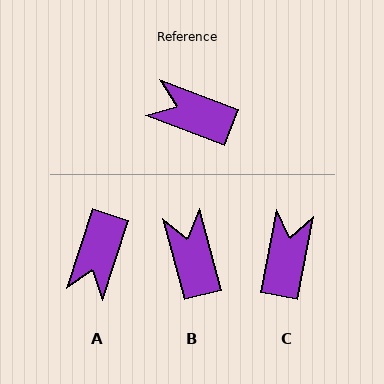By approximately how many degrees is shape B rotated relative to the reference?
Approximately 54 degrees clockwise.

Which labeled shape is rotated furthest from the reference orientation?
A, about 92 degrees away.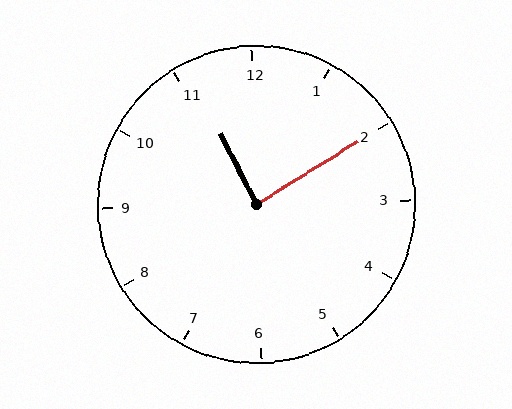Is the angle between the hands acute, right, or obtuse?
It is right.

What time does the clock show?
11:10.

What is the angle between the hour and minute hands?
Approximately 85 degrees.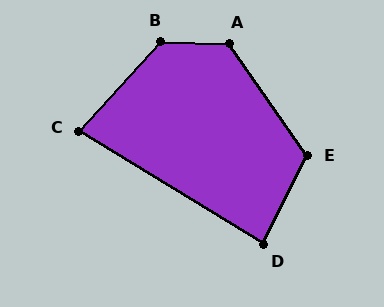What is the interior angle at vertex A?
Approximately 127 degrees (obtuse).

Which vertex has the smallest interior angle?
C, at approximately 79 degrees.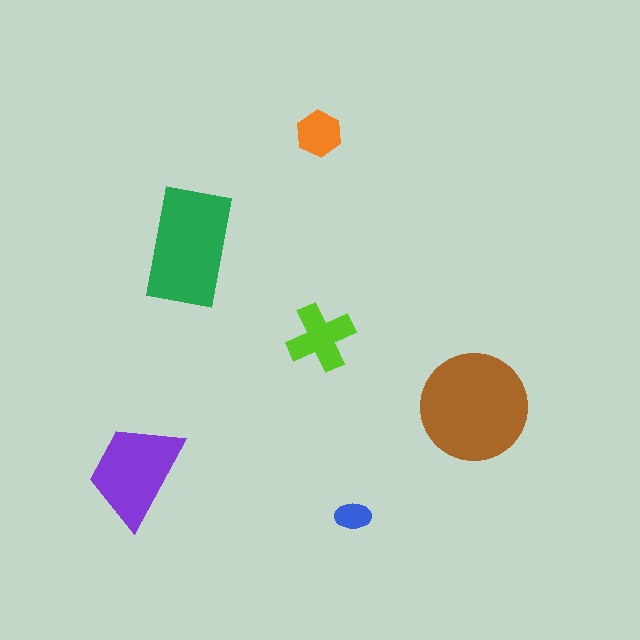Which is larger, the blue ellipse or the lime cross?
The lime cross.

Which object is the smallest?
The blue ellipse.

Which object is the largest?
The brown circle.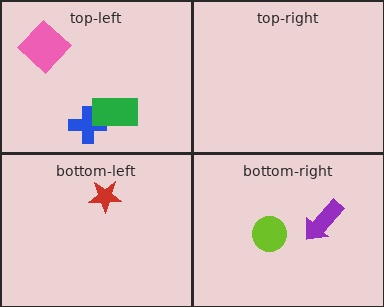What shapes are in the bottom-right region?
The lime circle, the purple arrow.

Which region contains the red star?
The bottom-left region.